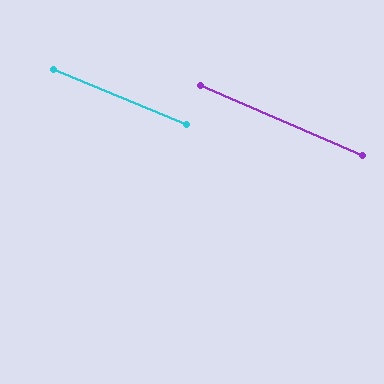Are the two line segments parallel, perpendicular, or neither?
Parallel — their directions differ by only 0.9°.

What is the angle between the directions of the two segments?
Approximately 1 degree.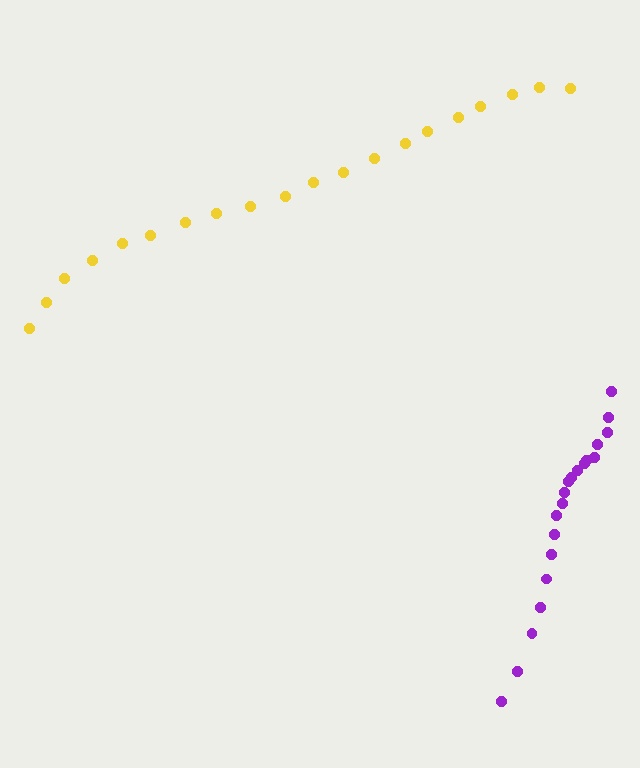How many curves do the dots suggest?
There are 2 distinct paths.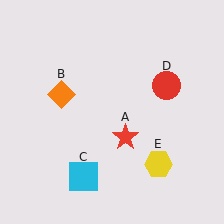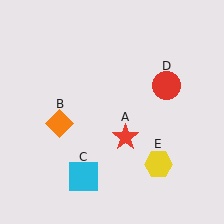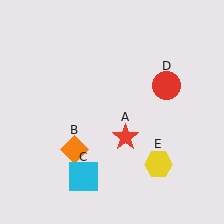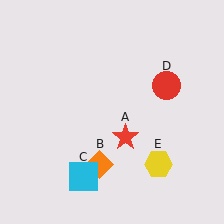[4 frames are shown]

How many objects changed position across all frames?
1 object changed position: orange diamond (object B).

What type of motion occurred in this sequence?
The orange diamond (object B) rotated counterclockwise around the center of the scene.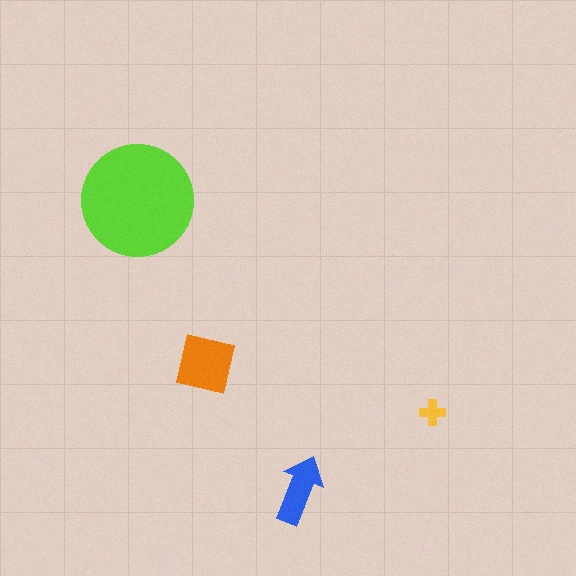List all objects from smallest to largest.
The yellow cross, the blue arrow, the orange square, the lime circle.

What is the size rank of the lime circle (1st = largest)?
1st.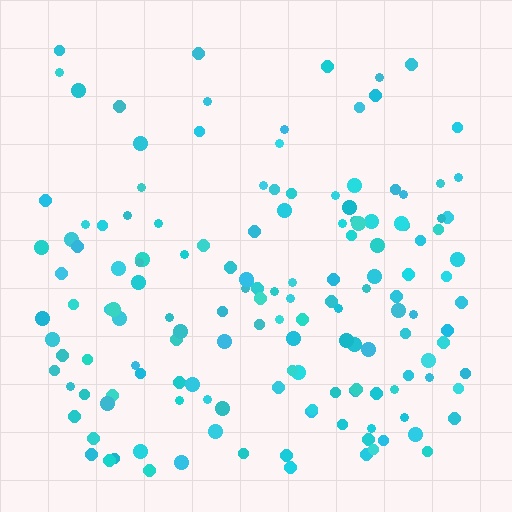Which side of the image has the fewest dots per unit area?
The top.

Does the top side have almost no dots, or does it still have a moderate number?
Still a moderate number, just noticeably fewer than the bottom.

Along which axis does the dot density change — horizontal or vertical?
Vertical.